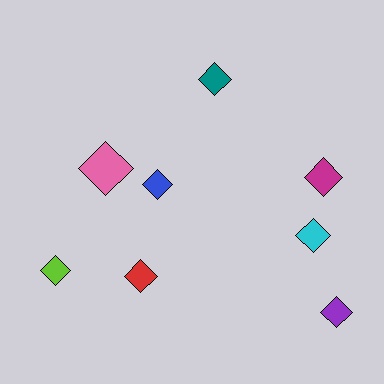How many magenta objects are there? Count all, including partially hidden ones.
There is 1 magenta object.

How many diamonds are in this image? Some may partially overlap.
There are 8 diamonds.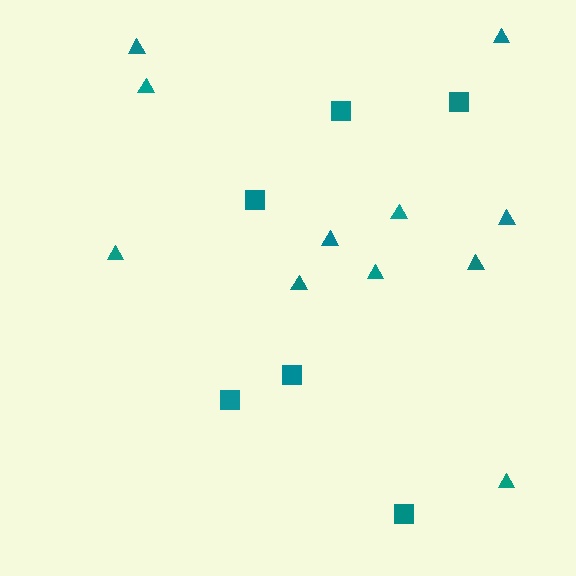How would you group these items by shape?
There are 2 groups: one group of triangles (11) and one group of squares (6).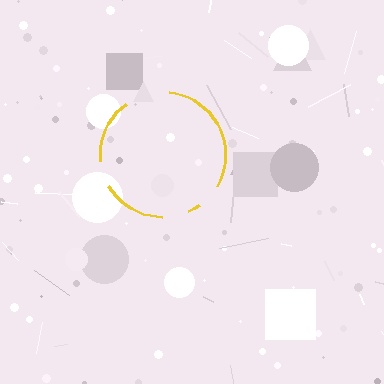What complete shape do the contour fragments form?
The contour fragments form a circle.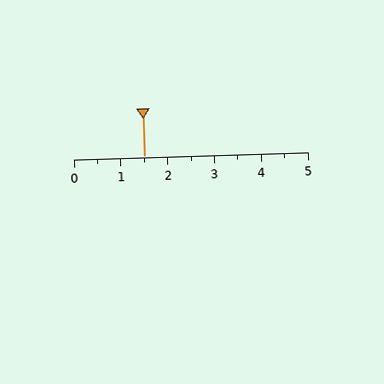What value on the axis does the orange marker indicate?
The marker indicates approximately 1.5.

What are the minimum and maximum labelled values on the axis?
The axis runs from 0 to 5.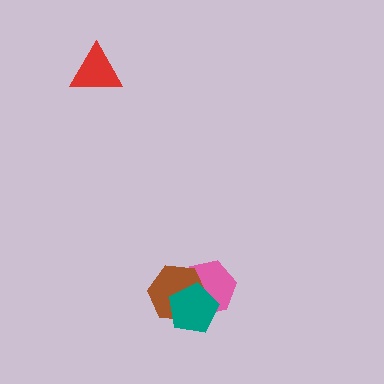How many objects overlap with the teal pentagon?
2 objects overlap with the teal pentagon.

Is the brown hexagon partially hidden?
Yes, it is partially covered by another shape.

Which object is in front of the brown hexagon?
The teal pentagon is in front of the brown hexagon.